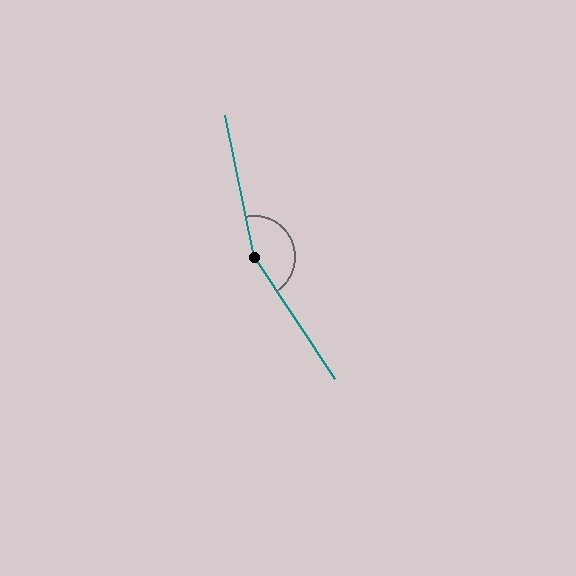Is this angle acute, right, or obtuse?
It is obtuse.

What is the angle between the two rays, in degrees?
Approximately 158 degrees.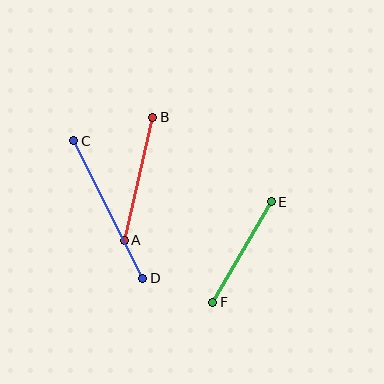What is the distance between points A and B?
The distance is approximately 126 pixels.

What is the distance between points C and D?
The distance is approximately 154 pixels.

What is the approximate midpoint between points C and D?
The midpoint is at approximately (108, 210) pixels.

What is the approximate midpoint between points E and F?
The midpoint is at approximately (242, 252) pixels.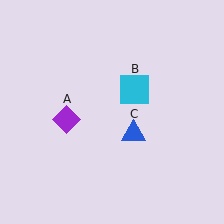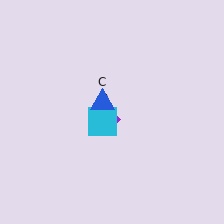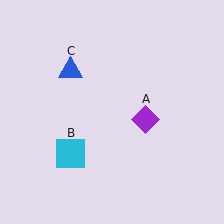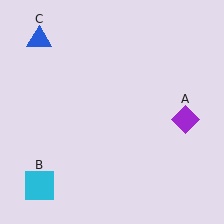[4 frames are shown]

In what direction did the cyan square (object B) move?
The cyan square (object B) moved down and to the left.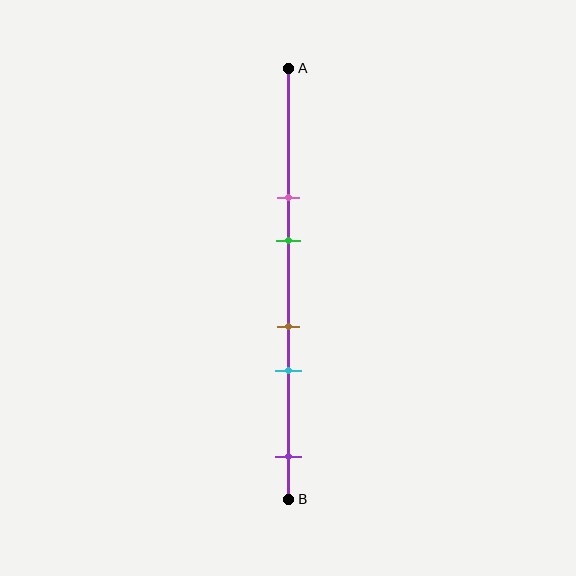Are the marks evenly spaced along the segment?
No, the marks are not evenly spaced.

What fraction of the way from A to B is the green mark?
The green mark is approximately 40% (0.4) of the way from A to B.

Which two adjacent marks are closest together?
The brown and cyan marks are the closest adjacent pair.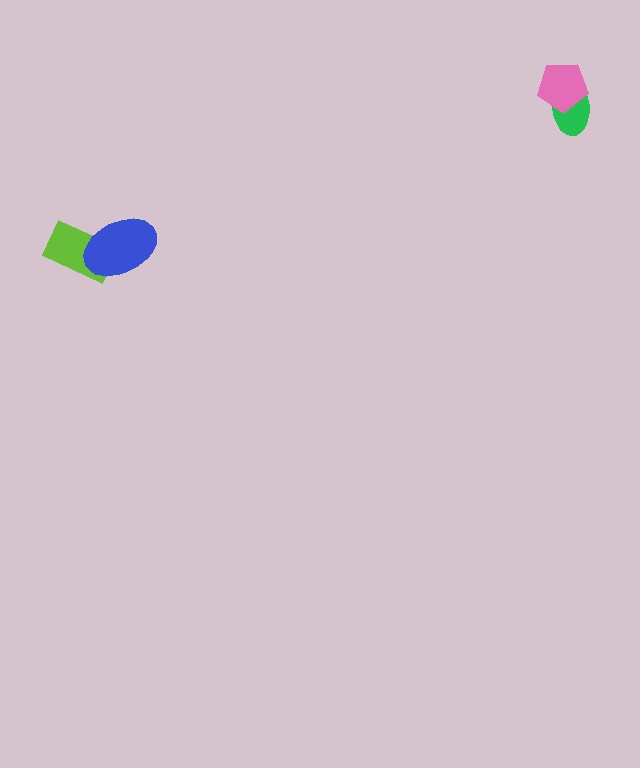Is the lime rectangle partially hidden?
Yes, it is partially covered by another shape.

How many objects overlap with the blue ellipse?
1 object overlaps with the blue ellipse.